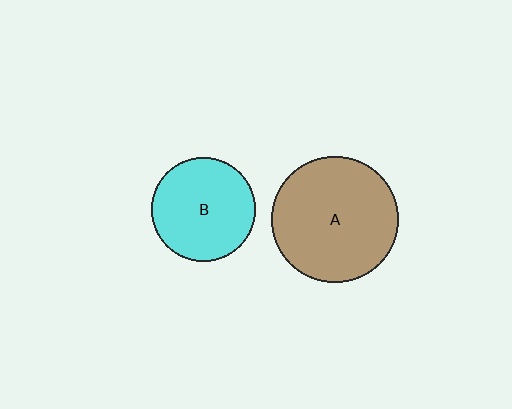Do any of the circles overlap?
No, none of the circles overlap.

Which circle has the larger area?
Circle A (brown).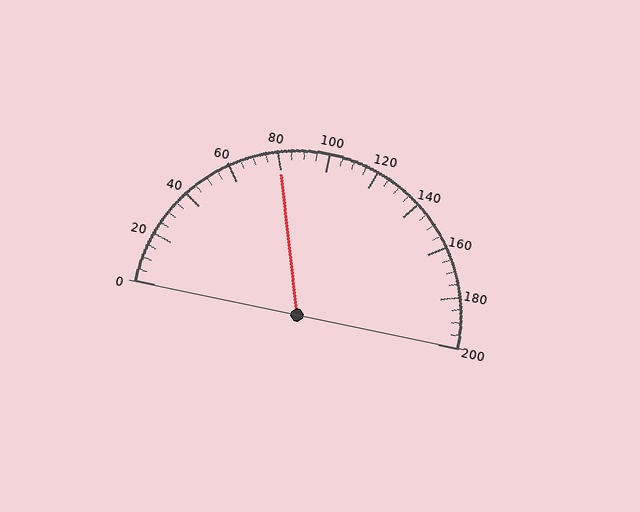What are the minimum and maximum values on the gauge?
The gauge ranges from 0 to 200.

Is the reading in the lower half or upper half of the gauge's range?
The reading is in the lower half of the range (0 to 200).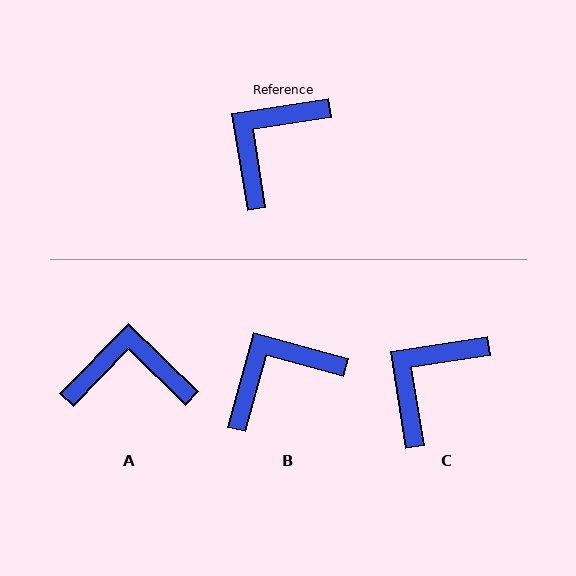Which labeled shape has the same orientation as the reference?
C.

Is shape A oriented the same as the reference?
No, it is off by about 53 degrees.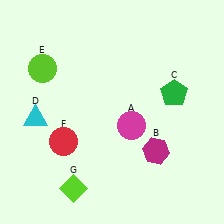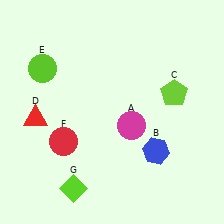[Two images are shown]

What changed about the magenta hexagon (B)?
In Image 1, B is magenta. In Image 2, it changed to blue.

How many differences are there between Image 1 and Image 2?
There are 3 differences between the two images.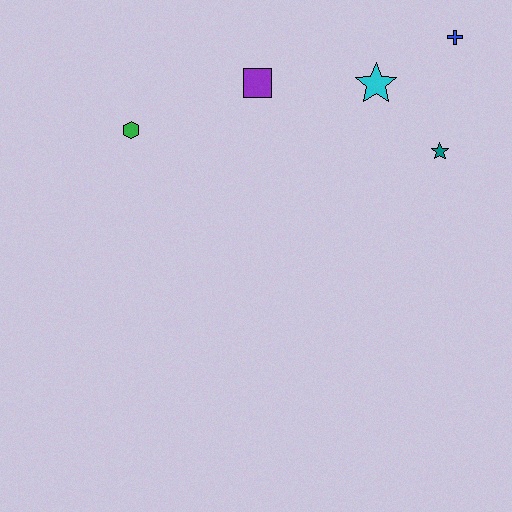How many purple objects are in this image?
There is 1 purple object.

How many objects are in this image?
There are 5 objects.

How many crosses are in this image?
There is 1 cross.